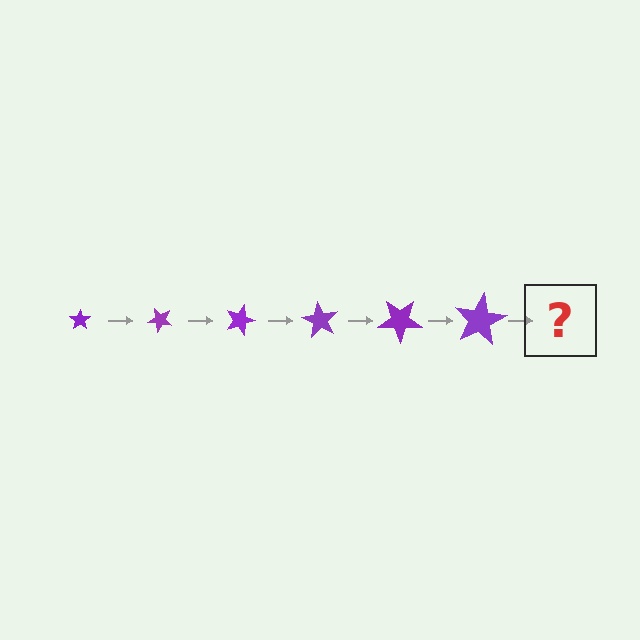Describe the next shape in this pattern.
It should be a star, larger than the previous one and rotated 270 degrees from the start.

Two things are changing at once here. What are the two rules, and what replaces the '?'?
The two rules are that the star grows larger each step and it rotates 45 degrees each step. The '?' should be a star, larger than the previous one and rotated 270 degrees from the start.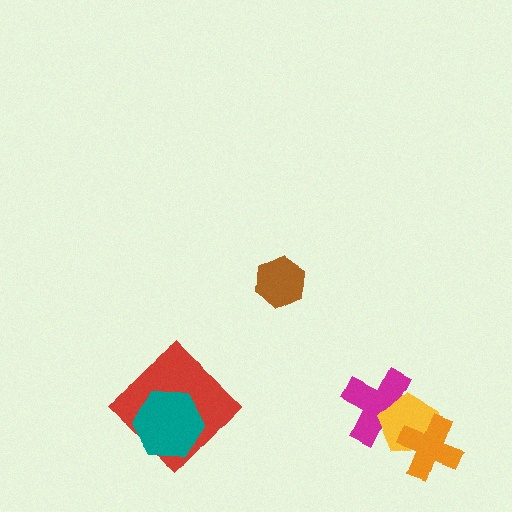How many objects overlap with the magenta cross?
2 objects overlap with the magenta cross.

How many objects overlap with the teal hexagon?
1 object overlaps with the teal hexagon.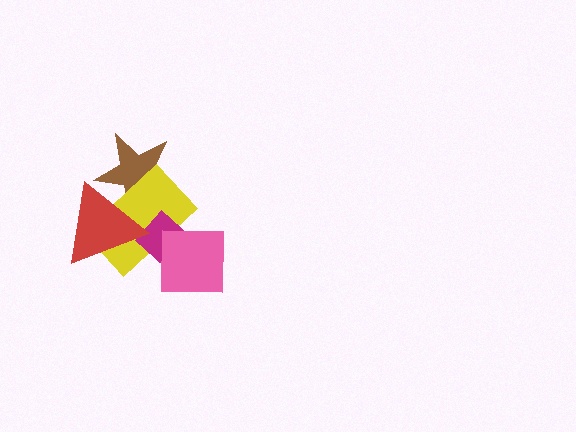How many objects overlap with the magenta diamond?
3 objects overlap with the magenta diamond.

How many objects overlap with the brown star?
2 objects overlap with the brown star.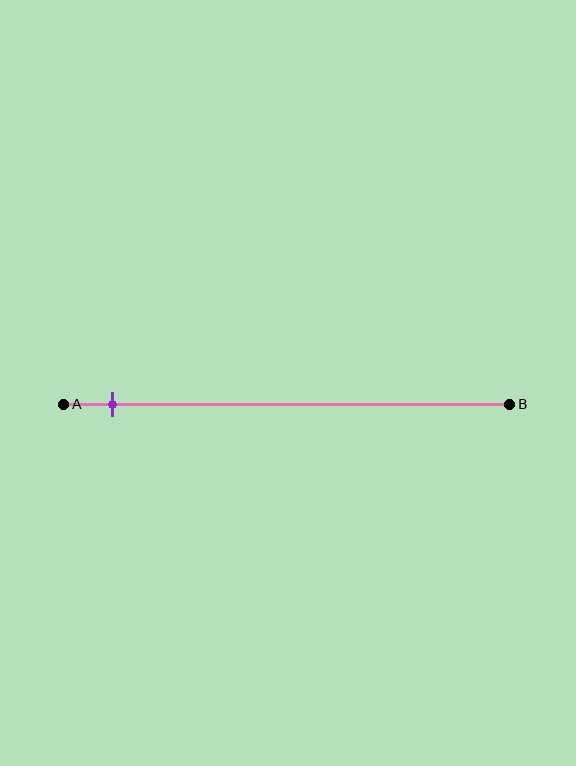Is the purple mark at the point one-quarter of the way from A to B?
No, the mark is at about 10% from A, not at the 25% one-quarter point.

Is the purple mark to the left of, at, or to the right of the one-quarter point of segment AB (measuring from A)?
The purple mark is to the left of the one-quarter point of segment AB.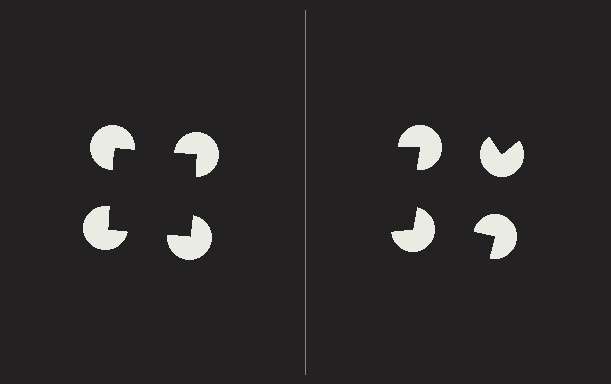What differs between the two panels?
The pac-man discs are positioned identically on both sides; only the wedge orientations differ. On the left they align to a square; on the right they are misaligned.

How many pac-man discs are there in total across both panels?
8 — 4 on each side.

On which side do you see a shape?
An illusory square appears on the left side. On the right side the wedge cuts are rotated, so no coherent shape forms.